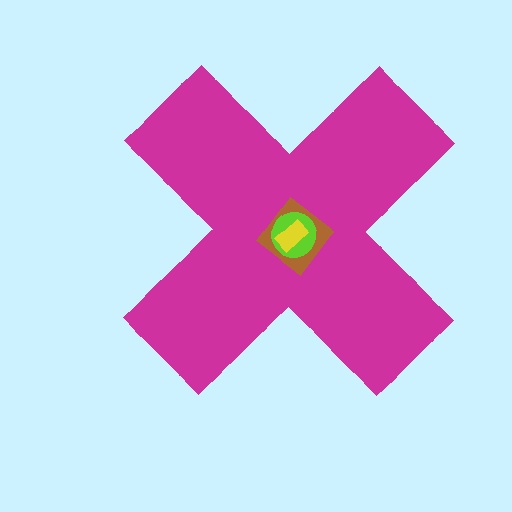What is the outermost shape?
The magenta cross.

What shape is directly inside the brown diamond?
The lime circle.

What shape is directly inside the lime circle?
The yellow rectangle.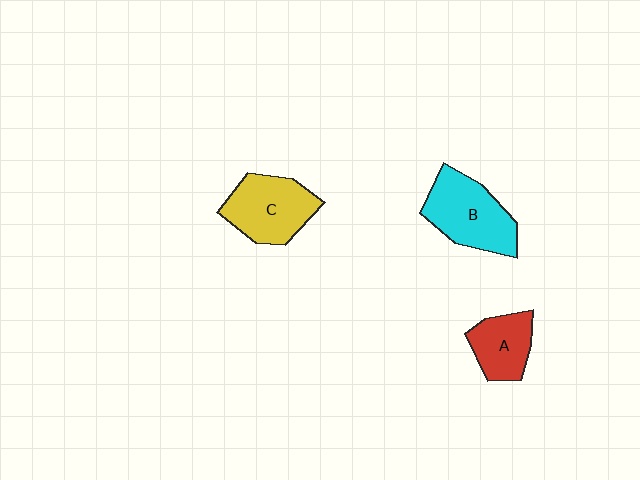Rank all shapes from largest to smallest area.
From largest to smallest: B (cyan), C (yellow), A (red).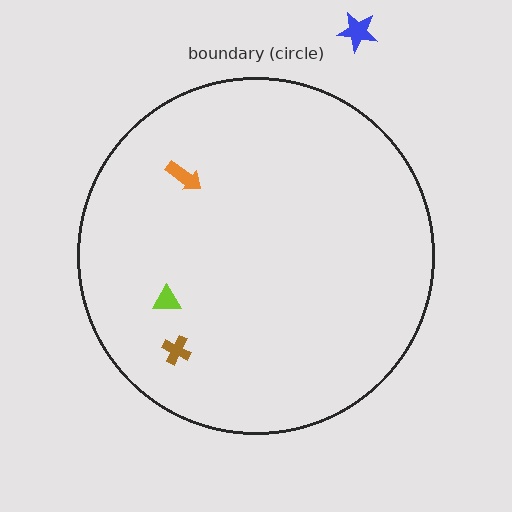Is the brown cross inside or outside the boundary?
Inside.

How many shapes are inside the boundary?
3 inside, 1 outside.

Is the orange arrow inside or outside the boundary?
Inside.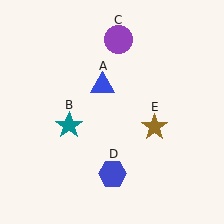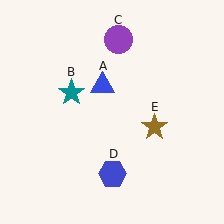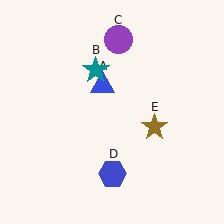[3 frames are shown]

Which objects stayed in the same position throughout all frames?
Blue triangle (object A) and purple circle (object C) and blue hexagon (object D) and brown star (object E) remained stationary.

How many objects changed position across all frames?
1 object changed position: teal star (object B).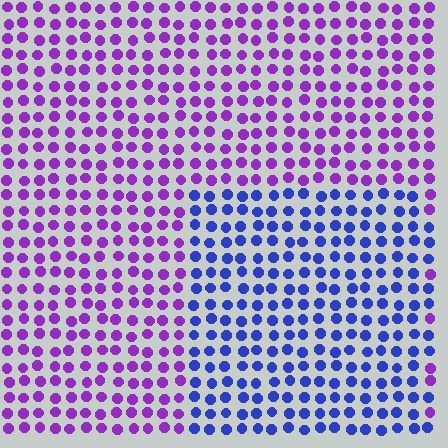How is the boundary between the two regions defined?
The boundary is defined purely by a slight shift in hue (about 49 degrees). Spacing, size, and orientation are identical on both sides.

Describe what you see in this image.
The image is filled with small purple elements in a uniform arrangement. A rectangle-shaped region is visible where the elements are tinted to a slightly different hue, forming a subtle color boundary.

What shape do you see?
I see a rectangle.